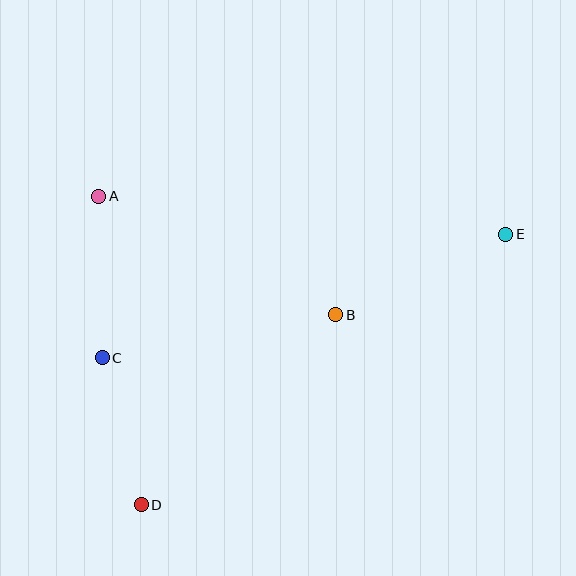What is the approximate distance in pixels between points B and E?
The distance between B and E is approximately 188 pixels.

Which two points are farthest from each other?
Points D and E are farthest from each other.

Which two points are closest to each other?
Points C and D are closest to each other.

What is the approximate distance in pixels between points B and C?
The distance between B and C is approximately 237 pixels.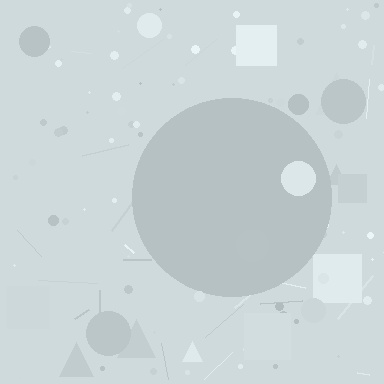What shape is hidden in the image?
A circle is hidden in the image.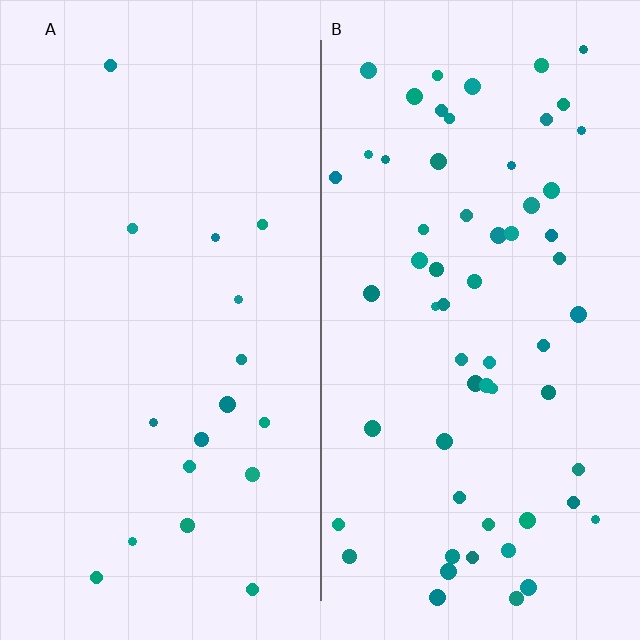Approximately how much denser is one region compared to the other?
Approximately 3.5× — region B over region A.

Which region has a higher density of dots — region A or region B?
B (the right).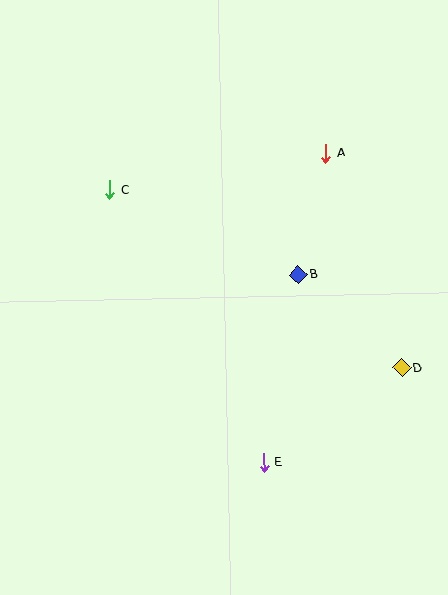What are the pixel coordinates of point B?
Point B is at (298, 275).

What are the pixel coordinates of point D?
Point D is at (402, 368).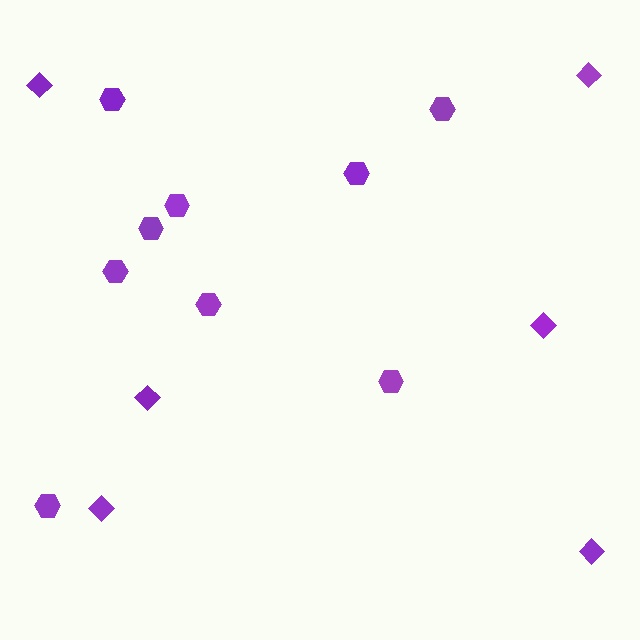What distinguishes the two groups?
There are 2 groups: one group of hexagons (9) and one group of diamonds (6).